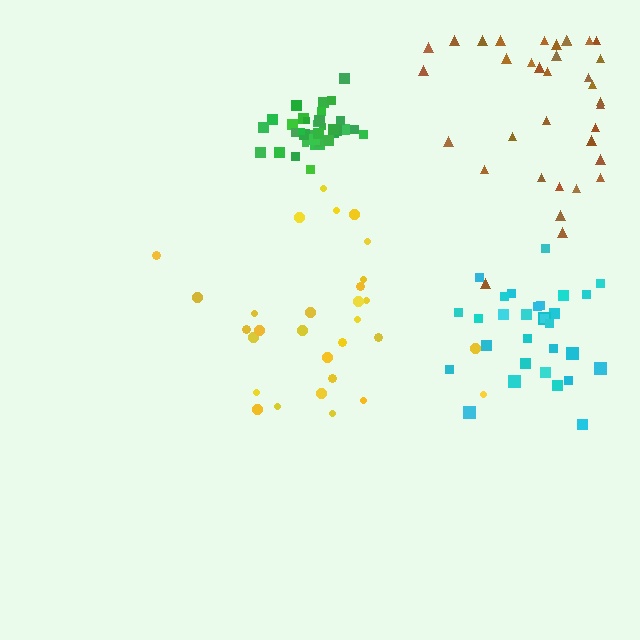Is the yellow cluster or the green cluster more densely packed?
Green.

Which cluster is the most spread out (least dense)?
Brown.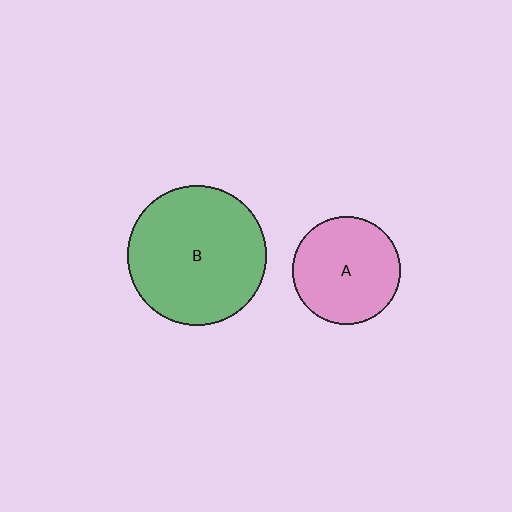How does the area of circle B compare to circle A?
Approximately 1.7 times.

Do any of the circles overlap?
No, none of the circles overlap.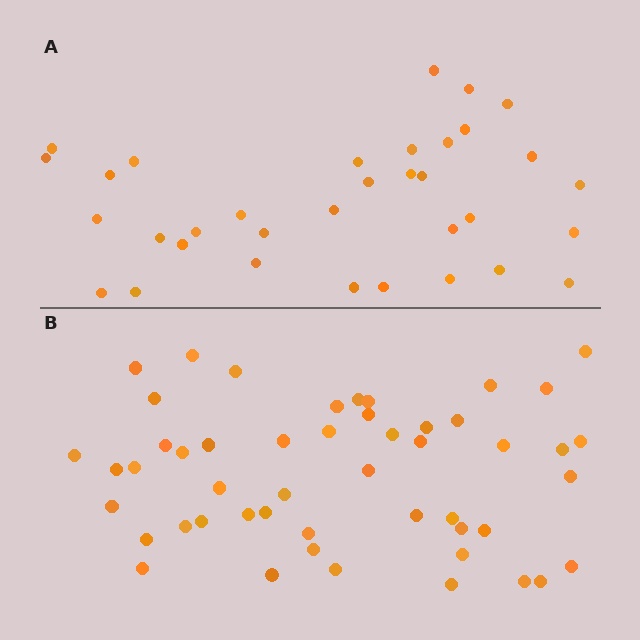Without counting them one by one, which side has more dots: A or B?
Region B (the bottom region) has more dots.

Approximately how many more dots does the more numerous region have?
Region B has approximately 15 more dots than region A.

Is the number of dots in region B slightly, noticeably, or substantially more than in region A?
Region B has substantially more. The ratio is roughly 1.5 to 1.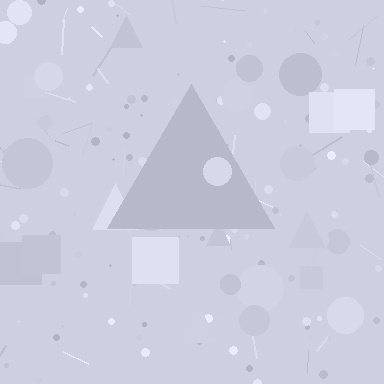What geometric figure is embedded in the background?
A triangle is embedded in the background.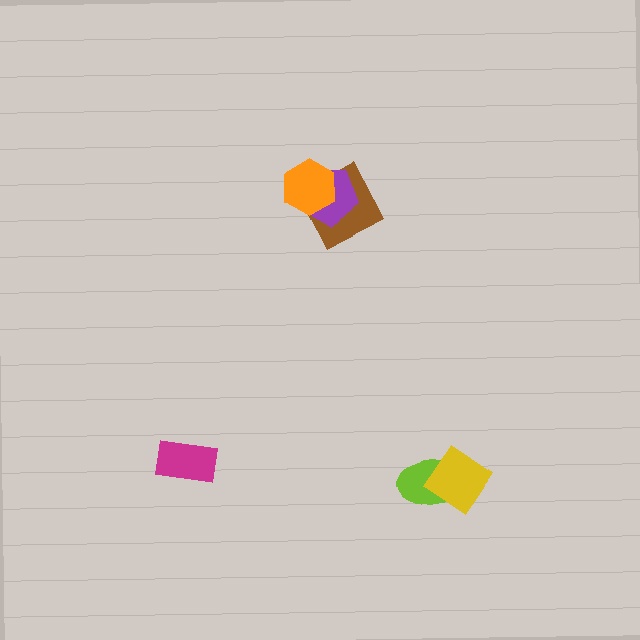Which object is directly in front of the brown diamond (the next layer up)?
The purple pentagon is directly in front of the brown diamond.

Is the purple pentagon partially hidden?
Yes, it is partially covered by another shape.